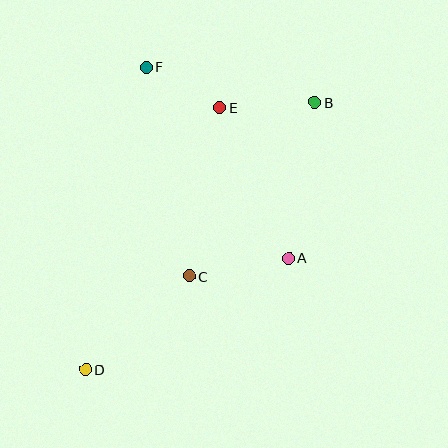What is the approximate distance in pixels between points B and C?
The distance between B and C is approximately 214 pixels.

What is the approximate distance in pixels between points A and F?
The distance between A and F is approximately 239 pixels.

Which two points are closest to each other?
Points E and F are closest to each other.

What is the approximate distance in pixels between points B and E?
The distance between B and E is approximately 95 pixels.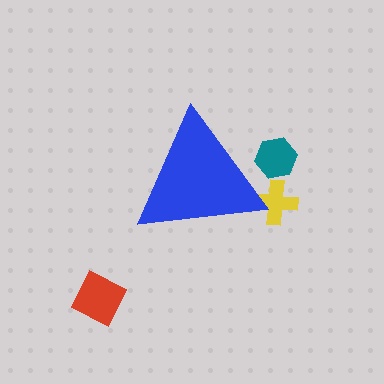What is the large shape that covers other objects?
A blue triangle.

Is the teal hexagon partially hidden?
Yes, the teal hexagon is partially hidden behind the blue triangle.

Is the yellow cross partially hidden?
Yes, the yellow cross is partially hidden behind the blue triangle.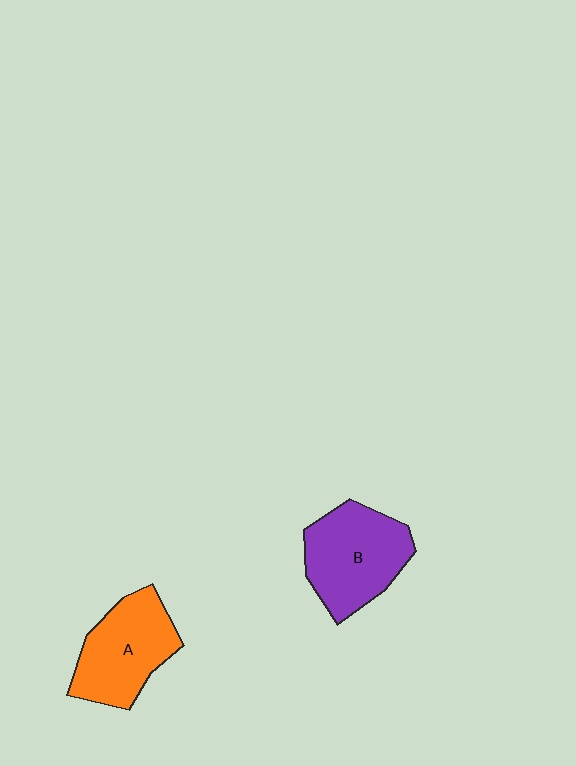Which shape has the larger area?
Shape B (purple).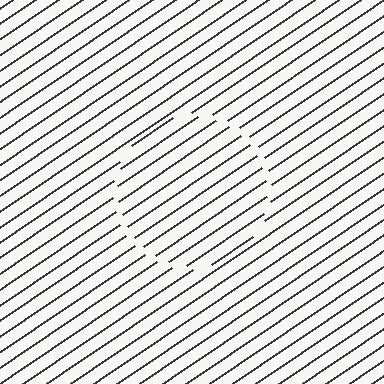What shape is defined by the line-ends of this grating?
An illusory circle. The interior of the shape contains the same grating, shifted by half a period — the contour is defined by the phase discontinuity where line-ends from the inner and outer gratings abut.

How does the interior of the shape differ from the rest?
The interior of the shape contains the same grating, shifted by half a period — the contour is defined by the phase discontinuity where line-ends from the inner and outer gratings abut.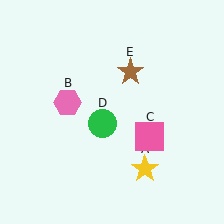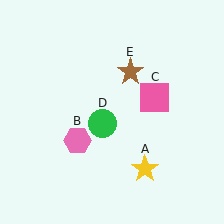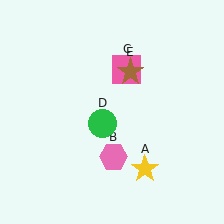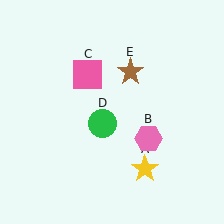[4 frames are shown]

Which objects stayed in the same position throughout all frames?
Yellow star (object A) and green circle (object D) and brown star (object E) remained stationary.